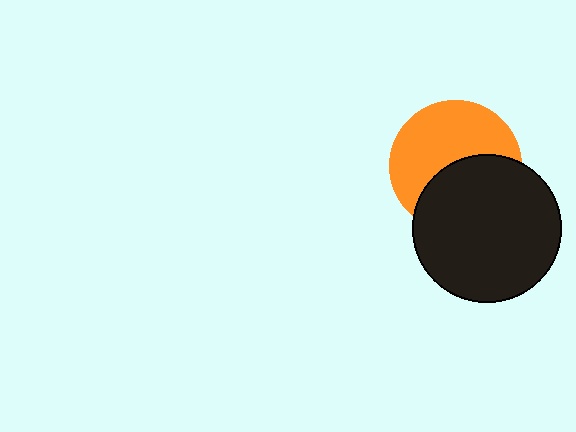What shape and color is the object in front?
The object in front is a black circle.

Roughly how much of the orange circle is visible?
About half of it is visible (roughly 56%).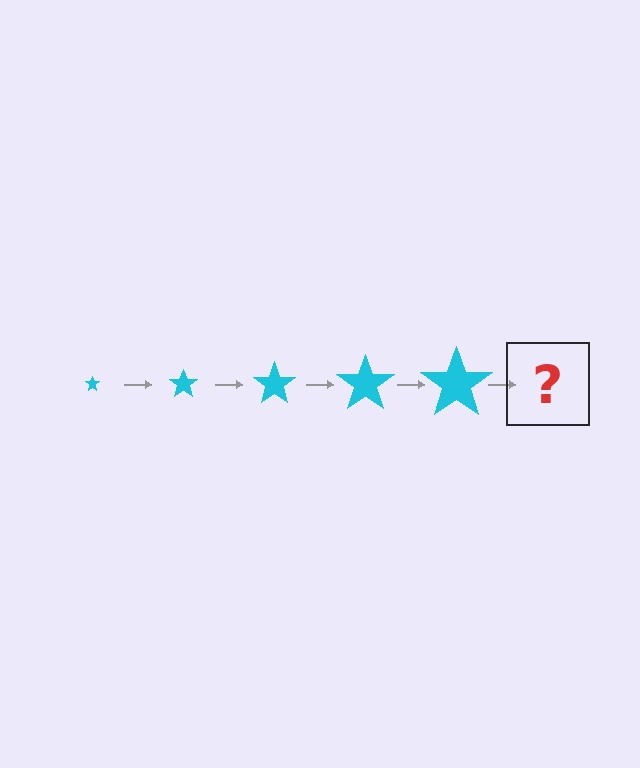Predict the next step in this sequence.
The next step is a cyan star, larger than the previous one.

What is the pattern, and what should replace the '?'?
The pattern is that the star gets progressively larger each step. The '?' should be a cyan star, larger than the previous one.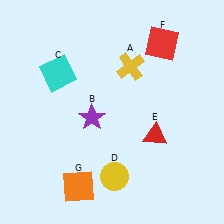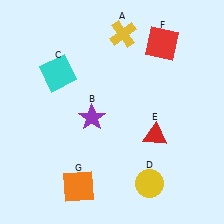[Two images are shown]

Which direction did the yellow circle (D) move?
The yellow circle (D) moved right.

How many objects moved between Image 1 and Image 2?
2 objects moved between the two images.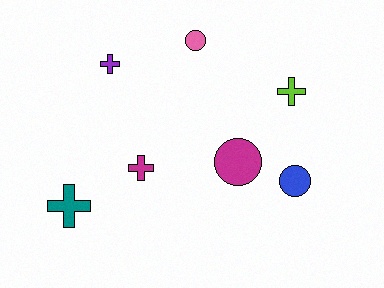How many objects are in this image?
There are 7 objects.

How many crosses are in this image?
There are 4 crosses.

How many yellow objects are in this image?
There are no yellow objects.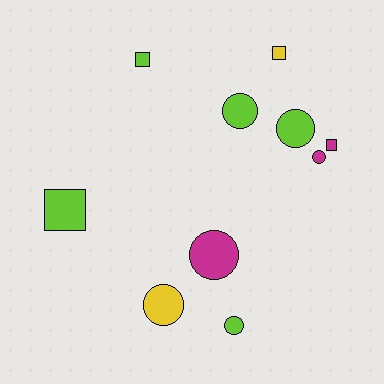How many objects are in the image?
There are 10 objects.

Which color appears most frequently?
Lime, with 5 objects.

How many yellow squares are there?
There is 1 yellow square.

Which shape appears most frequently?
Circle, with 6 objects.